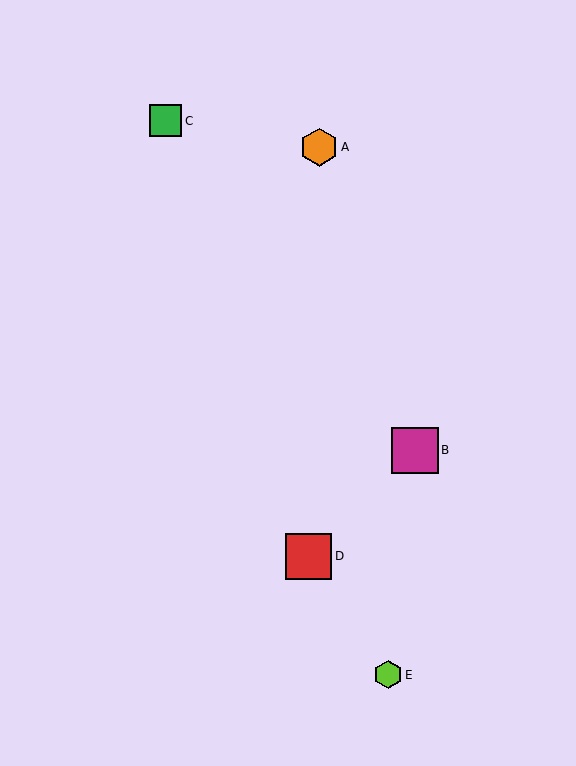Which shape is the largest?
The magenta square (labeled B) is the largest.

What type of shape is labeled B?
Shape B is a magenta square.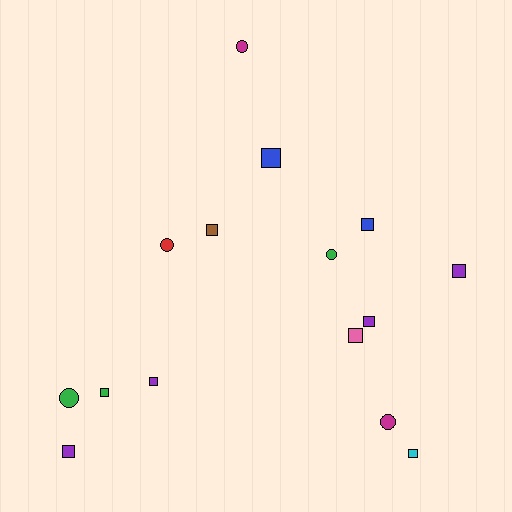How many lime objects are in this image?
There are no lime objects.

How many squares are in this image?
There are 10 squares.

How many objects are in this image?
There are 15 objects.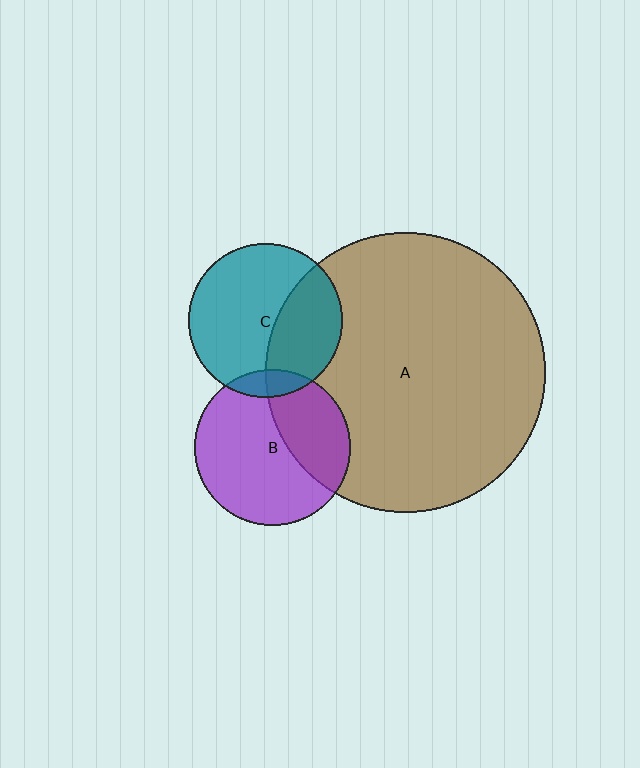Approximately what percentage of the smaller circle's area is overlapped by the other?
Approximately 35%.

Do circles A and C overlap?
Yes.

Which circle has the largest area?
Circle A (brown).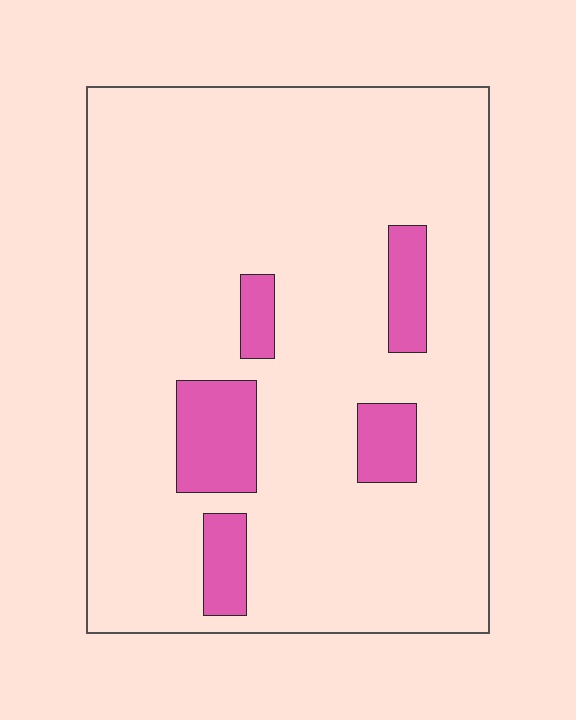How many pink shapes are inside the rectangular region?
5.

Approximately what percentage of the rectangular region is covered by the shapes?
Approximately 10%.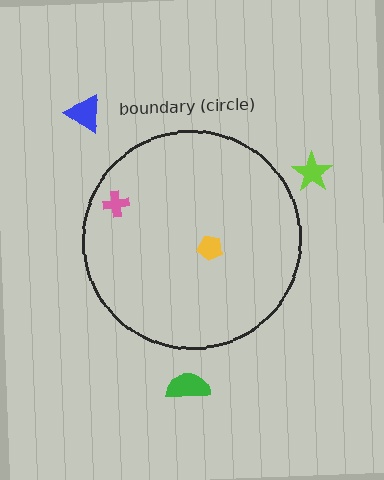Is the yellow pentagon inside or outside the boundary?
Inside.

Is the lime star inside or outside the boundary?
Outside.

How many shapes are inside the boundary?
2 inside, 3 outside.